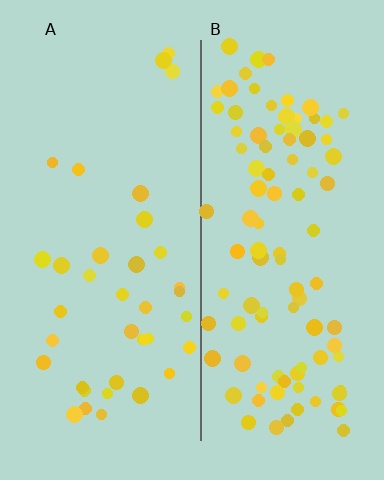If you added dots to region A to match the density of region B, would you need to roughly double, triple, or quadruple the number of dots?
Approximately triple.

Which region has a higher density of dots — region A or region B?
B (the right).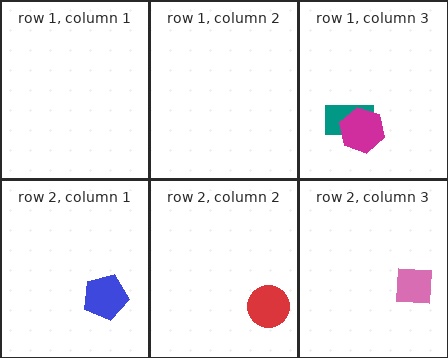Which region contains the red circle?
The row 2, column 2 region.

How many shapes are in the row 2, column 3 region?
1.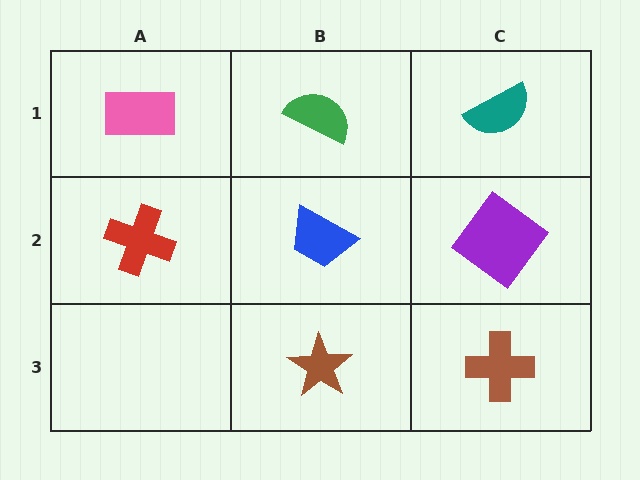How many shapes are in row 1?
3 shapes.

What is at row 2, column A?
A red cross.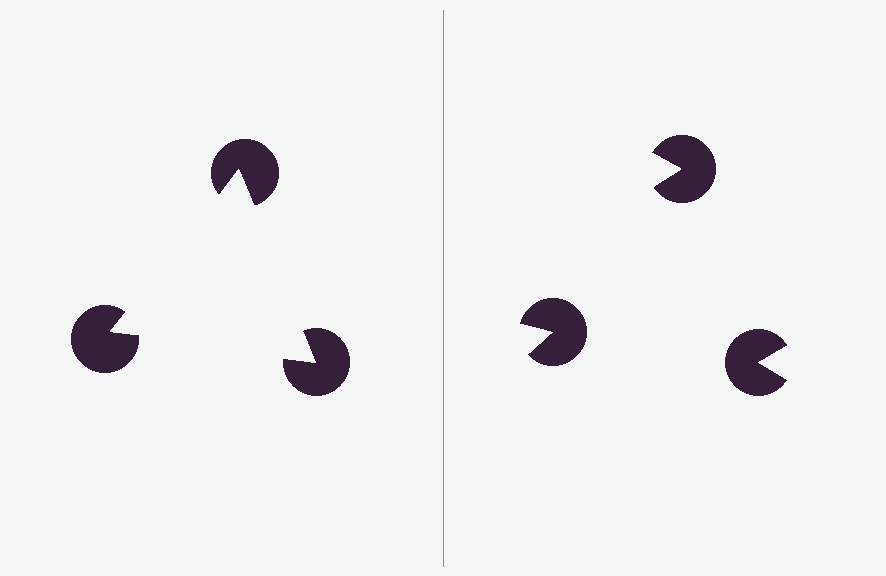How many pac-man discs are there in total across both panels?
6 — 3 on each side.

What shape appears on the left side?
An illusory triangle.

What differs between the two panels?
The pac-man discs are positioned identically on both sides; only the wedge orientations differ. On the left they align to a triangle; on the right they are misaligned.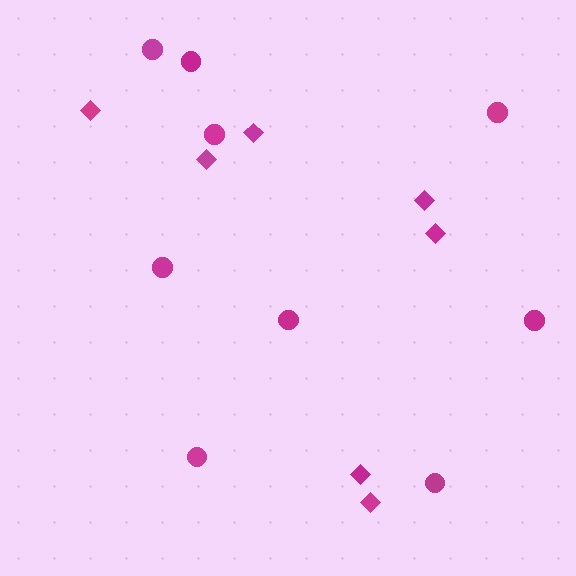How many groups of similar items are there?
There are 2 groups: one group of diamonds (7) and one group of circles (9).